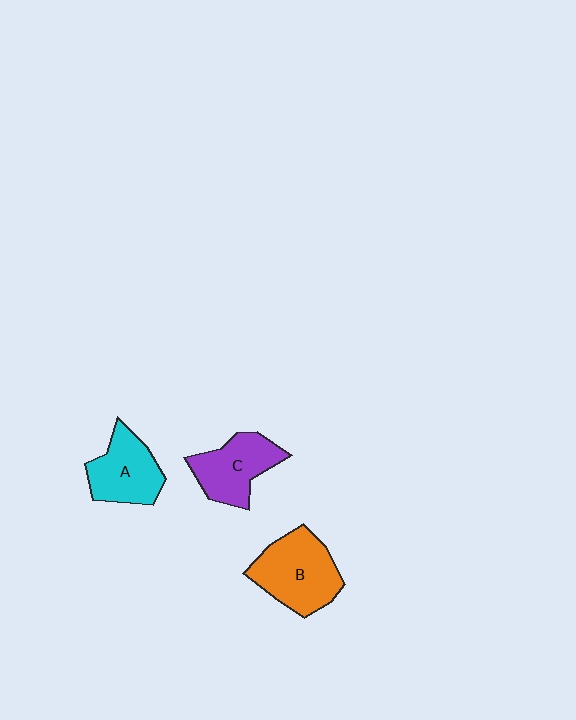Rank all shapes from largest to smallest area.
From largest to smallest: B (orange), C (purple), A (cyan).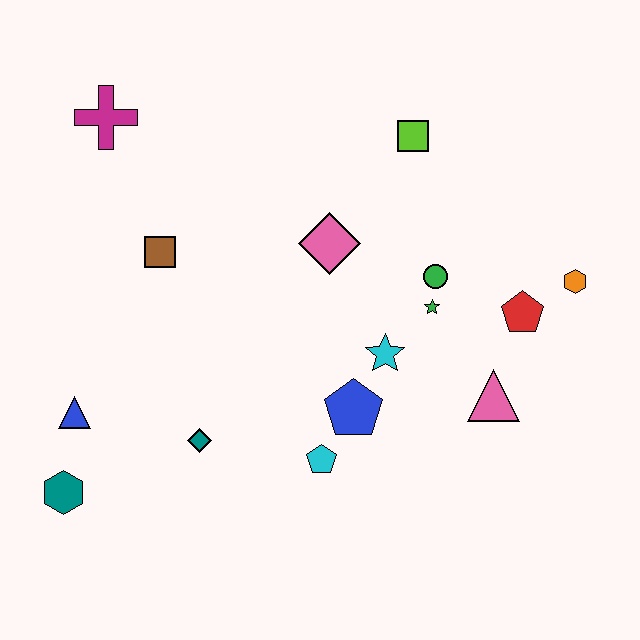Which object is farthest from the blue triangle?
The orange hexagon is farthest from the blue triangle.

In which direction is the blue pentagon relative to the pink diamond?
The blue pentagon is below the pink diamond.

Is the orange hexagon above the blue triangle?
Yes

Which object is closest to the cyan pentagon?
The blue pentagon is closest to the cyan pentagon.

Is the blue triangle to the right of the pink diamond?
No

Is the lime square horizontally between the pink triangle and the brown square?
Yes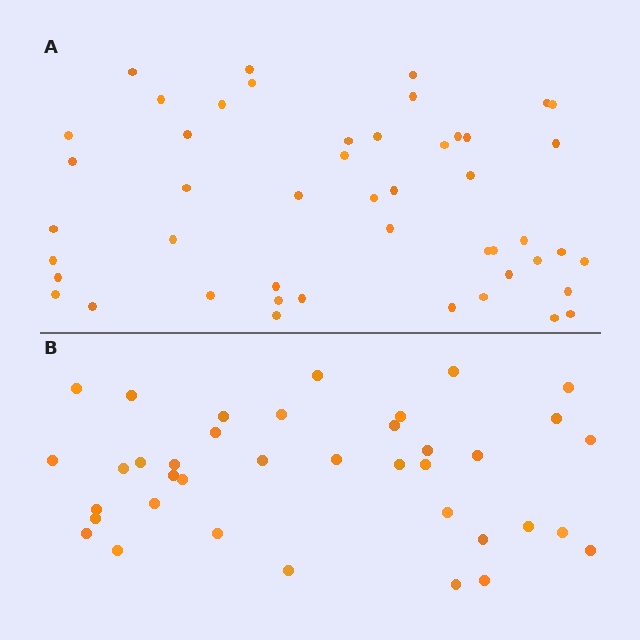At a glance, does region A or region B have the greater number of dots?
Region A (the top region) has more dots.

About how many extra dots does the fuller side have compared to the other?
Region A has roughly 10 or so more dots than region B.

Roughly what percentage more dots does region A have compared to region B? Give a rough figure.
About 25% more.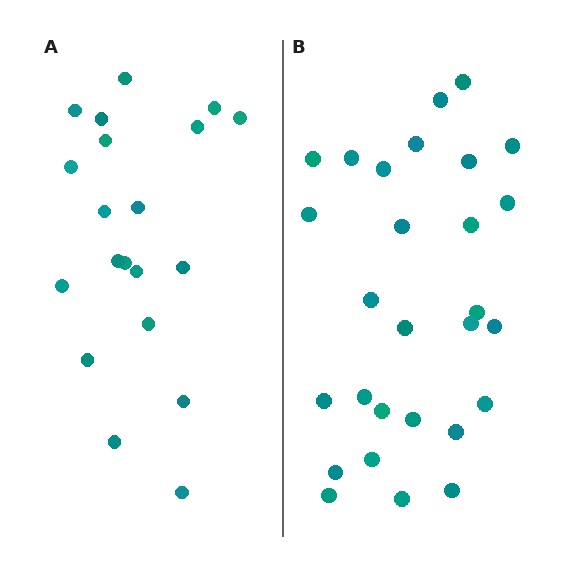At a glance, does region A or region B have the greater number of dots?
Region B (the right region) has more dots.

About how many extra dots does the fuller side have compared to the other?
Region B has roughly 8 or so more dots than region A.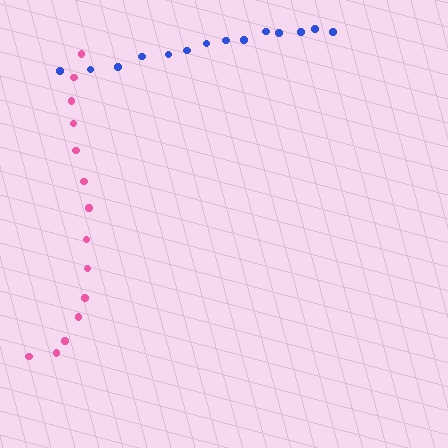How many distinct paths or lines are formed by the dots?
There are 2 distinct paths.